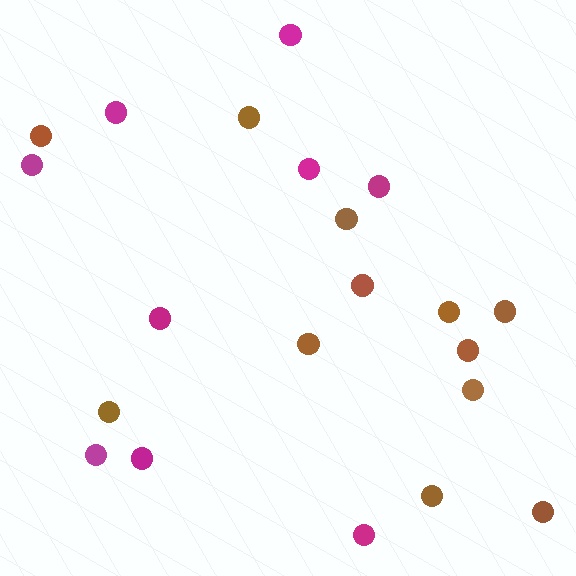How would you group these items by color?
There are 2 groups: one group of brown circles (12) and one group of magenta circles (9).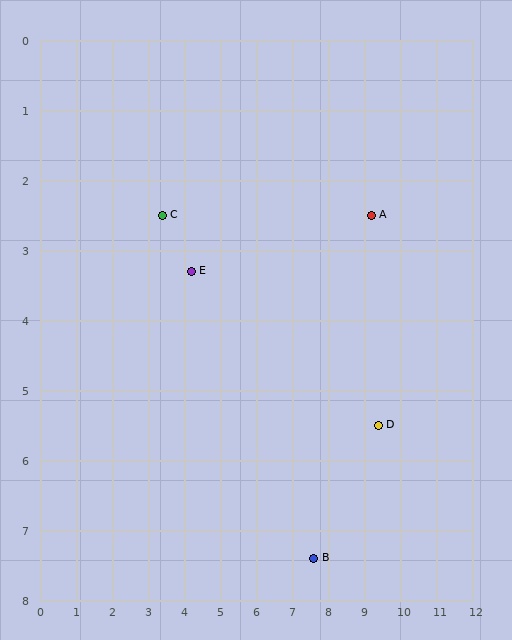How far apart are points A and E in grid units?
Points A and E are about 5.1 grid units apart.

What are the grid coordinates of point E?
Point E is at approximately (4.2, 3.3).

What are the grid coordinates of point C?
Point C is at approximately (3.4, 2.5).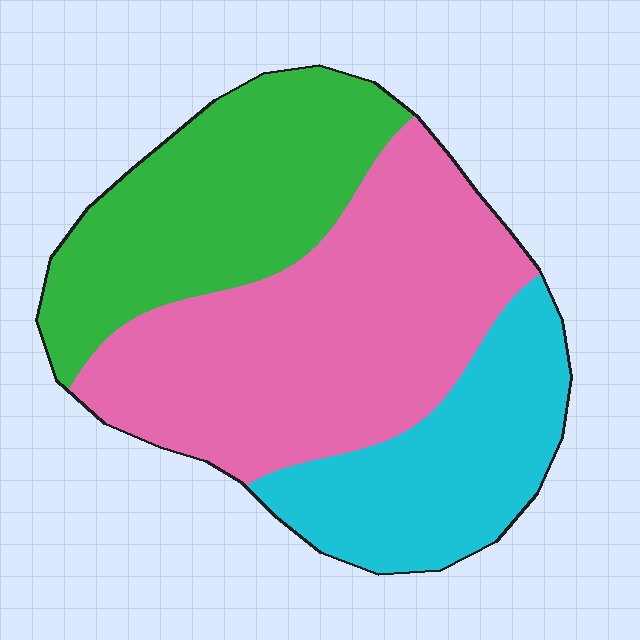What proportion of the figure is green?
Green covers about 30% of the figure.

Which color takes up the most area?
Pink, at roughly 45%.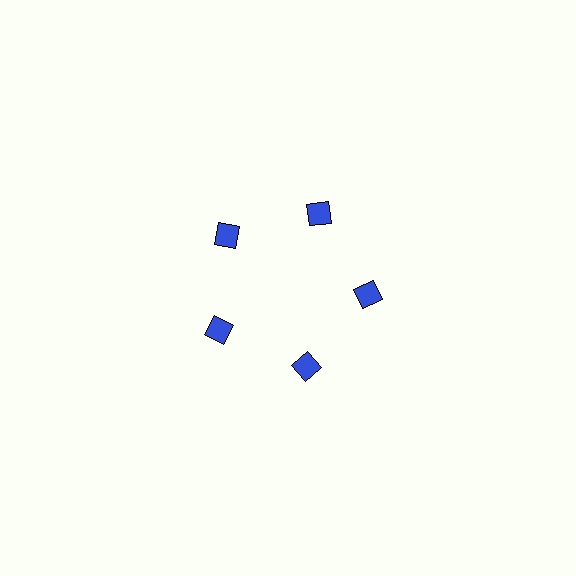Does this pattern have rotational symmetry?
Yes, this pattern has 5-fold rotational symmetry. It looks the same after rotating 72 degrees around the center.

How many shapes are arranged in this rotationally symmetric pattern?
There are 5 shapes, arranged in 5 groups of 1.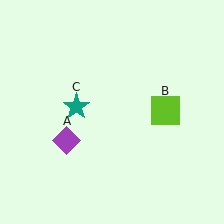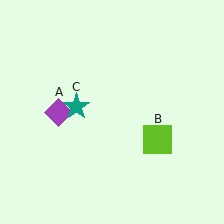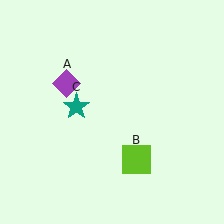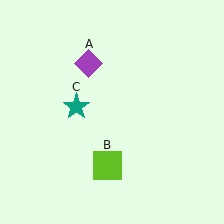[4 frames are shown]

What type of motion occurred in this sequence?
The purple diamond (object A), lime square (object B) rotated clockwise around the center of the scene.